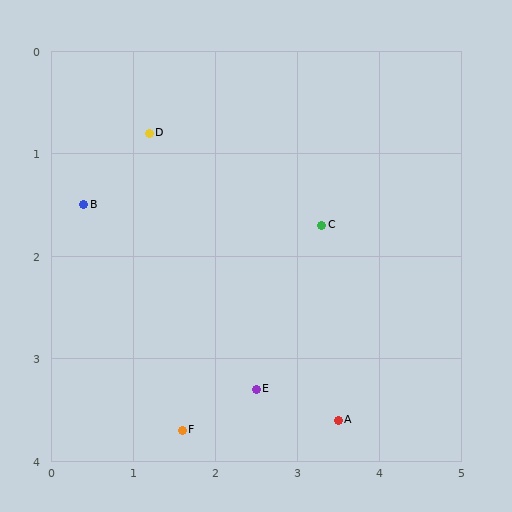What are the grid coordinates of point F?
Point F is at approximately (1.6, 3.7).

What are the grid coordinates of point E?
Point E is at approximately (2.5, 3.3).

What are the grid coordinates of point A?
Point A is at approximately (3.5, 3.6).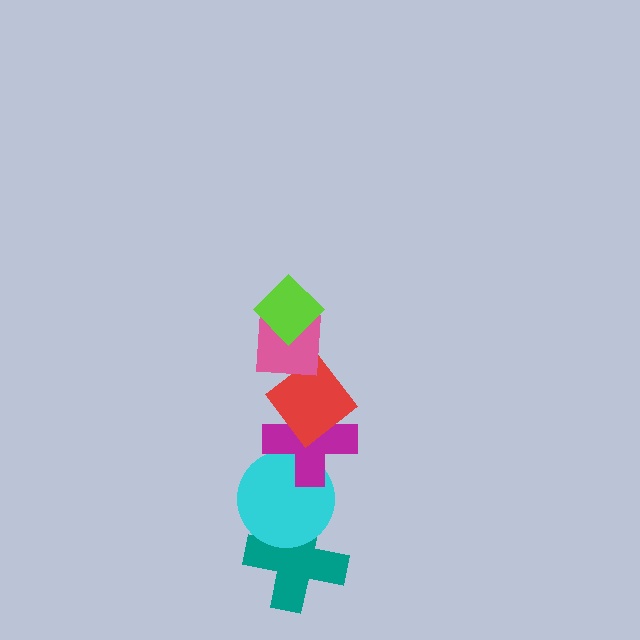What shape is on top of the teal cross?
The cyan circle is on top of the teal cross.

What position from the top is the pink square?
The pink square is 2nd from the top.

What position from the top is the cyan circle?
The cyan circle is 5th from the top.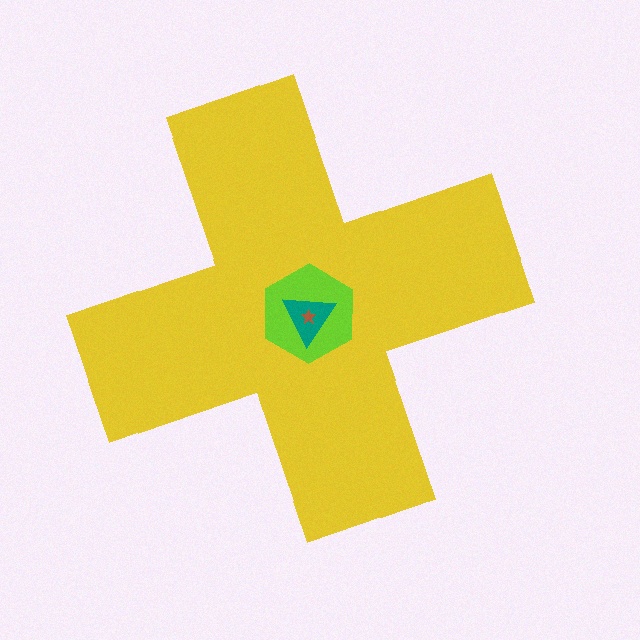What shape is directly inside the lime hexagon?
The teal triangle.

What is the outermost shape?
The yellow cross.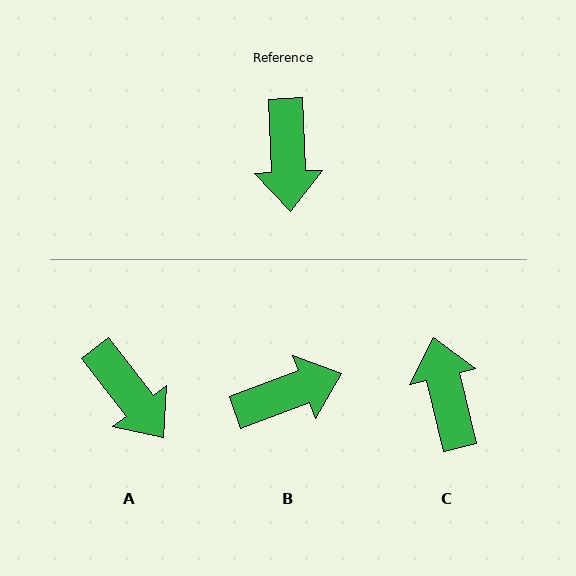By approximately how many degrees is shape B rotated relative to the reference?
Approximately 107 degrees counter-clockwise.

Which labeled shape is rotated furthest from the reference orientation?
C, about 169 degrees away.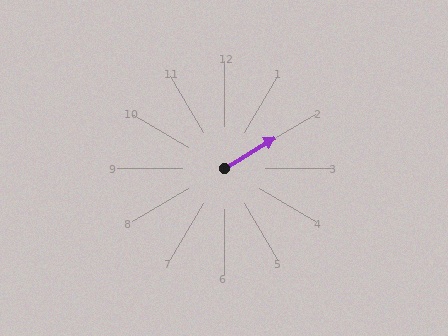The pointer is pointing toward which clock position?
Roughly 2 o'clock.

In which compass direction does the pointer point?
Northeast.